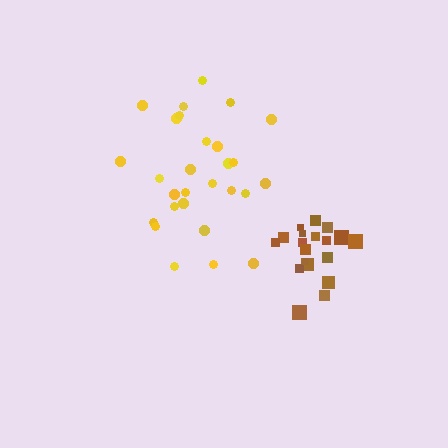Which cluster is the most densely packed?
Brown.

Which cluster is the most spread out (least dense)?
Yellow.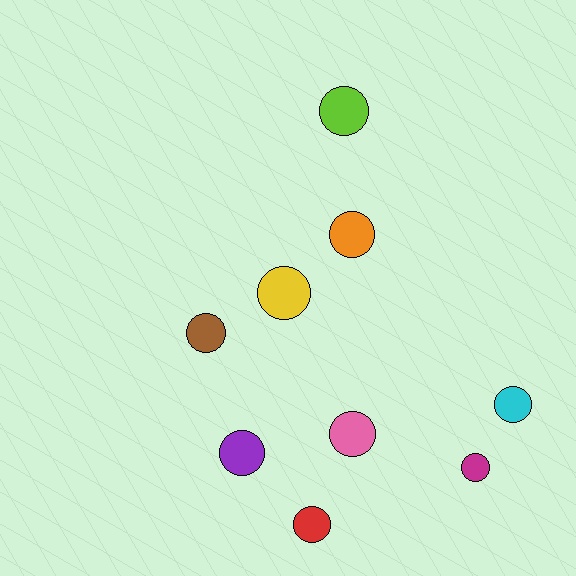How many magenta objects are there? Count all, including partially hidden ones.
There is 1 magenta object.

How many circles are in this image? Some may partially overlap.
There are 9 circles.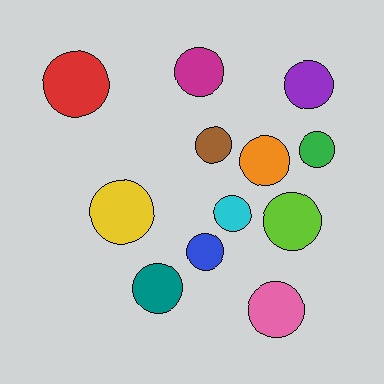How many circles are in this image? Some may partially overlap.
There are 12 circles.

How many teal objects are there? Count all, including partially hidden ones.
There is 1 teal object.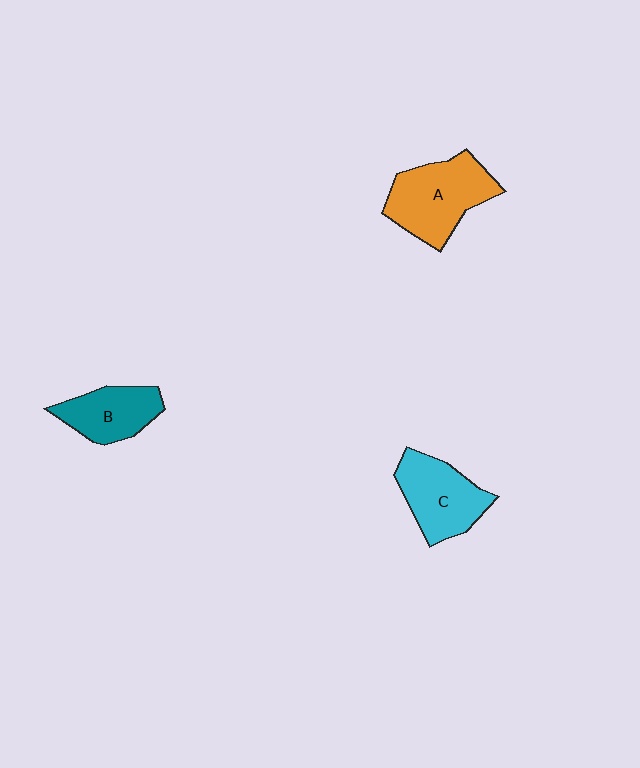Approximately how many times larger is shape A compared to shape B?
Approximately 1.5 times.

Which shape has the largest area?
Shape A (orange).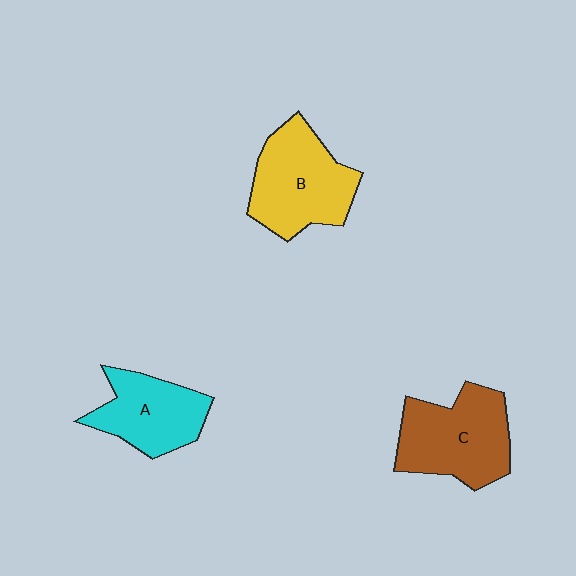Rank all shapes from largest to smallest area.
From largest to smallest: C (brown), B (yellow), A (cyan).